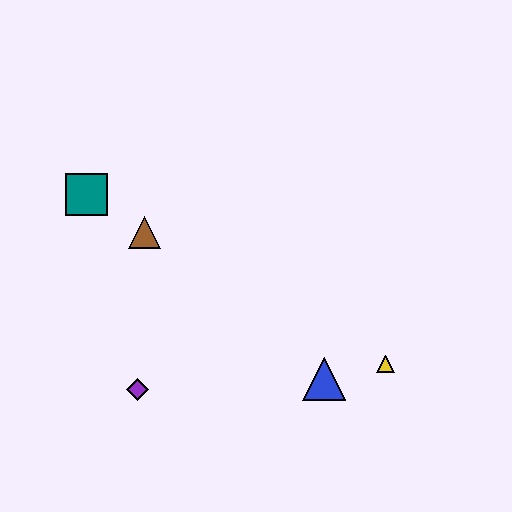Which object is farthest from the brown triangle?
The yellow triangle is farthest from the brown triangle.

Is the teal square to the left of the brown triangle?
Yes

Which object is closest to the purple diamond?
The brown triangle is closest to the purple diamond.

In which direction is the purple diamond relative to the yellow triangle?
The purple diamond is to the left of the yellow triangle.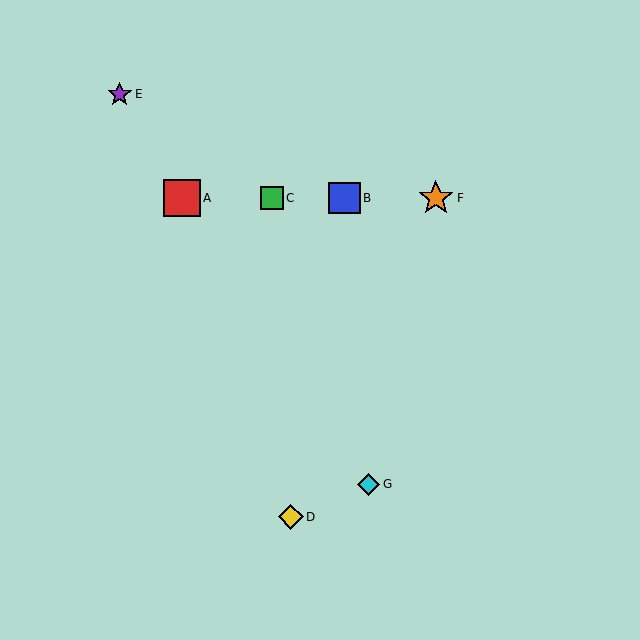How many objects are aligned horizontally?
4 objects (A, B, C, F) are aligned horizontally.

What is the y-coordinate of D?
Object D is at y≈517.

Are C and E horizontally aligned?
No, C is at y≈198 and E is at y≈94.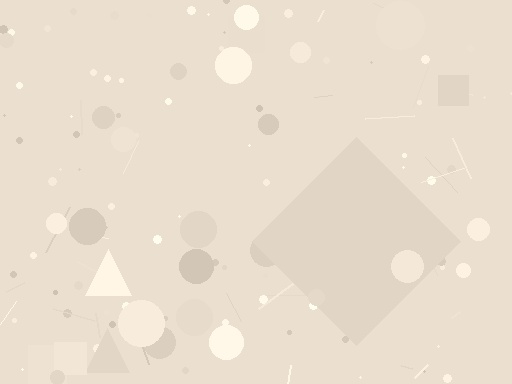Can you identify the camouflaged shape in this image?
The camouflaged shape is a diamond.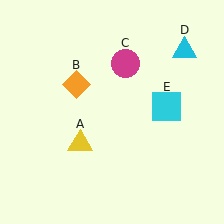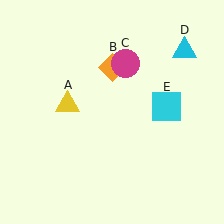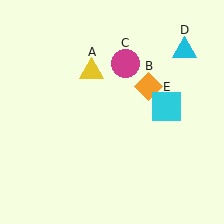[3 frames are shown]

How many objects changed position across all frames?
2 objects changed position: yellow triangle (object A), orange diamond (object B).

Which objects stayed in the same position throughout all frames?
Magenta circle (object C) and cyan triangle (object D) and cyan square (object E) remained stationary.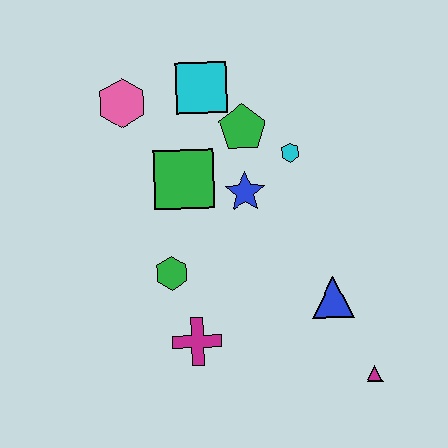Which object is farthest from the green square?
The magenta triangle is farthest from the green square.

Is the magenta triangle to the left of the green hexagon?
No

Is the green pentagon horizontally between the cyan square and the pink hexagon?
No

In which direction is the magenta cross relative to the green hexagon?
The magenta cross is below the green hexagon.